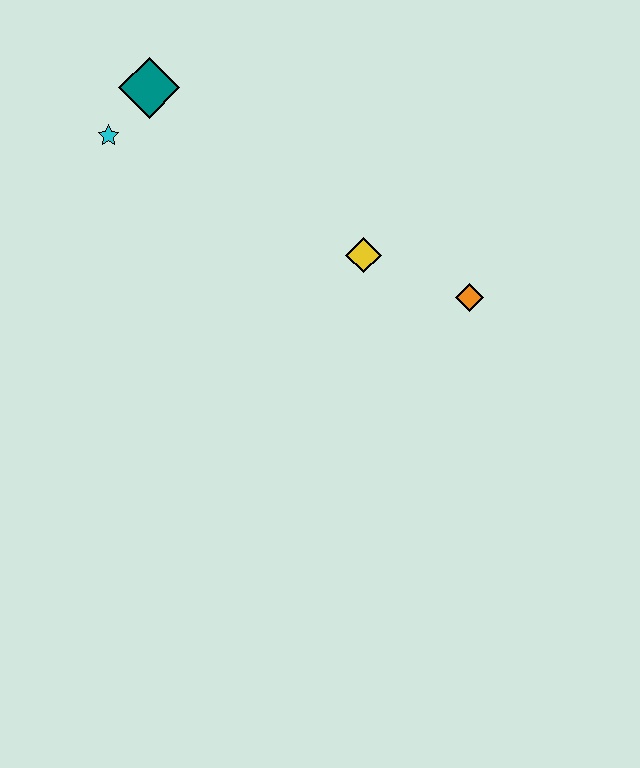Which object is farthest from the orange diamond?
The cyan star is farthest from the orange diamond.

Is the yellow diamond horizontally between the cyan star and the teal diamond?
No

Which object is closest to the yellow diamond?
The orange diamond is closest to the yellow diamond.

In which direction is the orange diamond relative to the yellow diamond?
The orange diamond is to the right of the yellow diamond.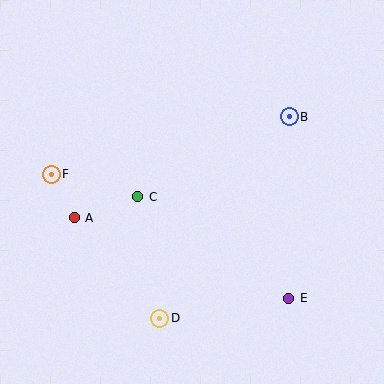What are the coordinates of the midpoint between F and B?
The midpoint between F and B is at (170, 146).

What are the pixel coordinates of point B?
Point B is at (289, 117).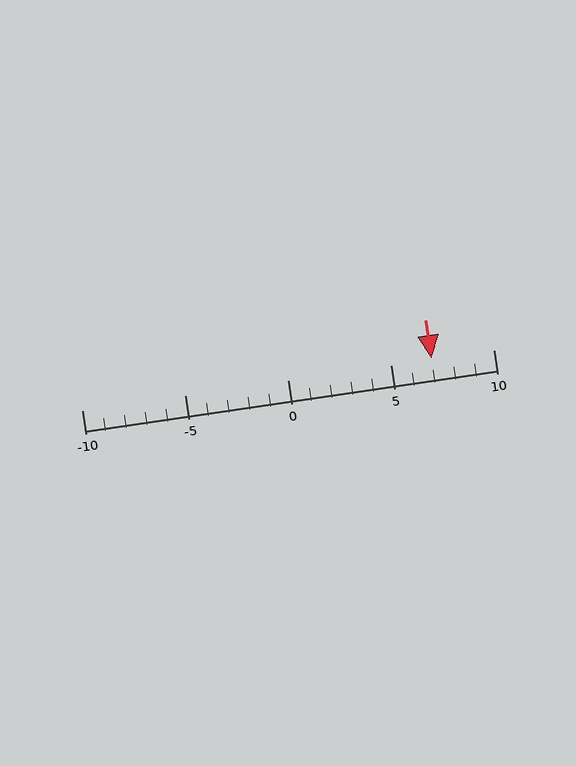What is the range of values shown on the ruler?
The ruler shows values from -10 to 10.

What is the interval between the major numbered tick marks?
The major tick marks are spaced 5 units apart.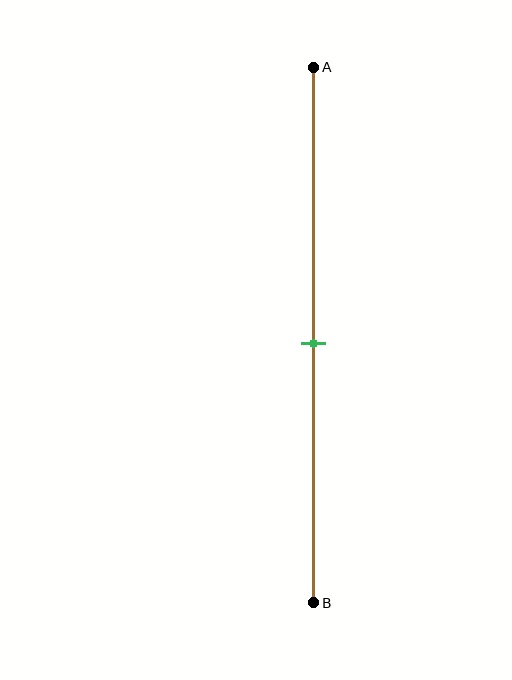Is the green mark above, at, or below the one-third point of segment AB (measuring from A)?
The green mark is below the one-third point of segment AB.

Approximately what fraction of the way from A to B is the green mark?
The green mark is approximately 50% of the way from A to B.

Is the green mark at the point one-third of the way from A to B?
No, the mark is at about 50% from A, not at the 33% one-third point.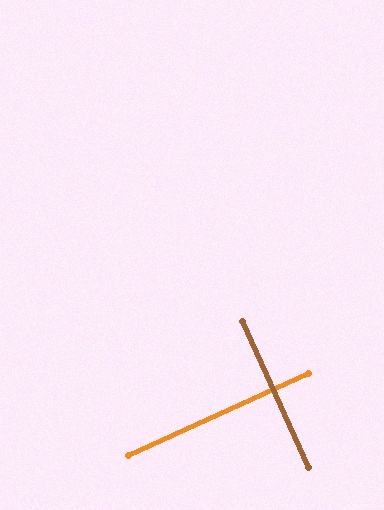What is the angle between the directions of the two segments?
Approximately 90 degrees.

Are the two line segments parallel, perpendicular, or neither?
Perpendicular — they meet at approximately 90°.